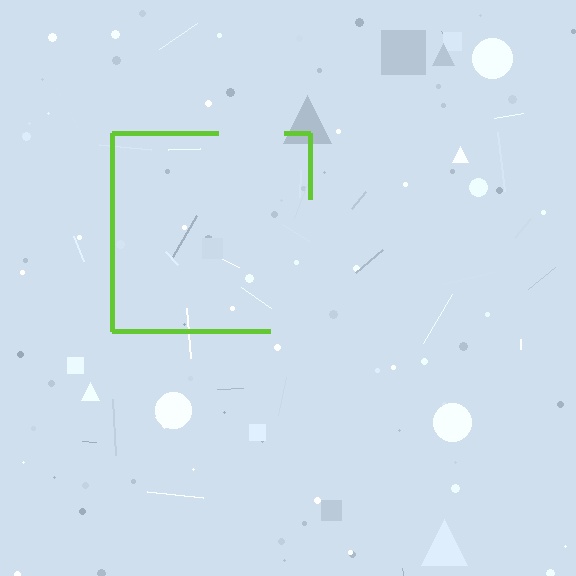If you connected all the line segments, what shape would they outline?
They would outline a square.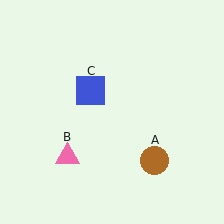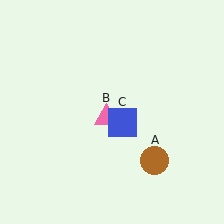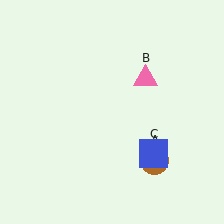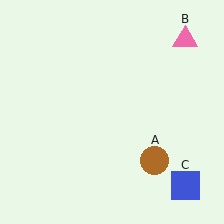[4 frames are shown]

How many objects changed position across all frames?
2 objects changed position: pink triangle (object B), blue square (object C).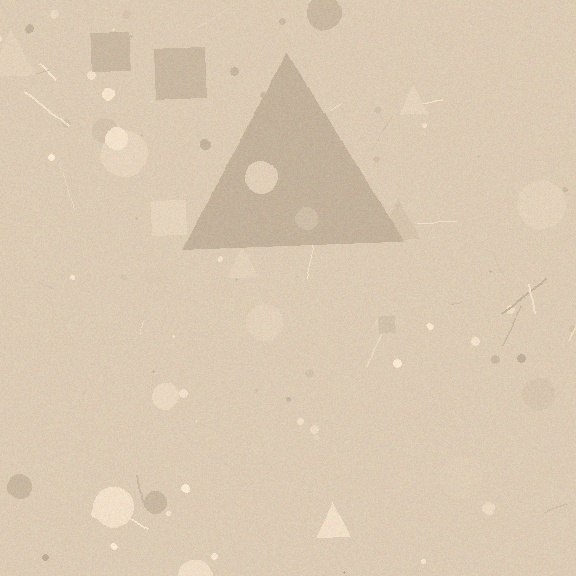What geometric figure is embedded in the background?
A triangle is embedded in the background.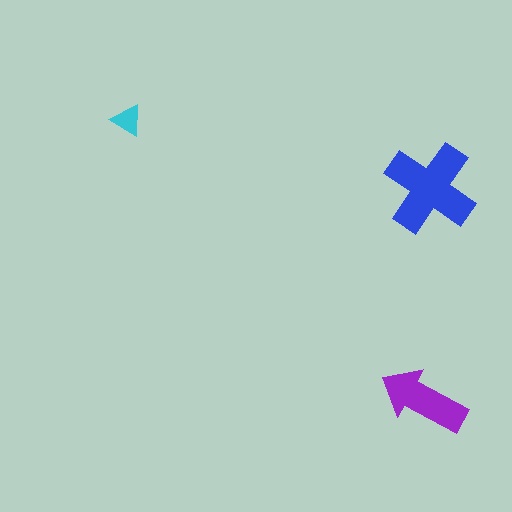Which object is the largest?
The blue cross.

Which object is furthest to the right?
The blue cross is rightmost.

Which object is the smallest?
The cyan triangle.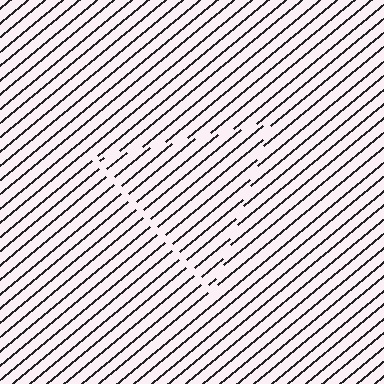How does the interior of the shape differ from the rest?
The interior of the shape contains the same grating, shifted by half a period — the contour is defined by the phase discontinuity where line-ends from the inner and outer gratings abut.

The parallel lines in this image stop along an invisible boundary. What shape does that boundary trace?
An illusory triangle. The interior of the shape contains the same grating, shifted by half a period — the contour is defined by the phase discontinuity where line-ends from the inner and outer gratings abut.